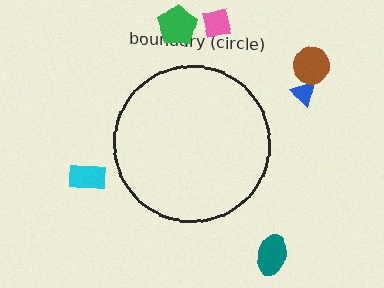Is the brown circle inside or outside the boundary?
Outside.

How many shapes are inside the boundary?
0 inside, 6 outside.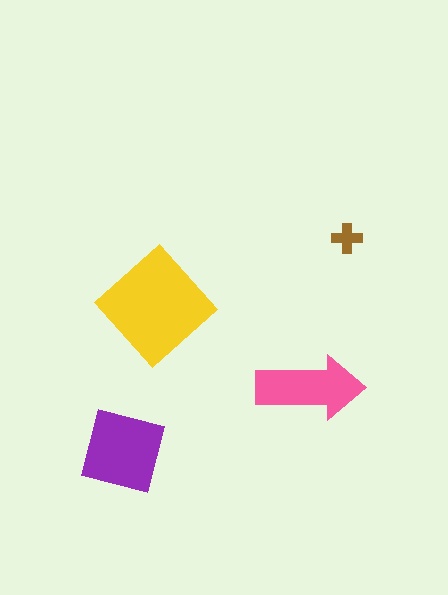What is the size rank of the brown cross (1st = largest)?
4th.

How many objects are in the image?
There are 4 objects in the image.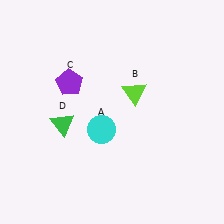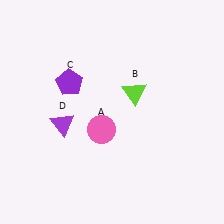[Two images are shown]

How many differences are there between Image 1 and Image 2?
There are 2 differences between the two images.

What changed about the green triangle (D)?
In Image 1, D is green. In Image 2, it changed to purple.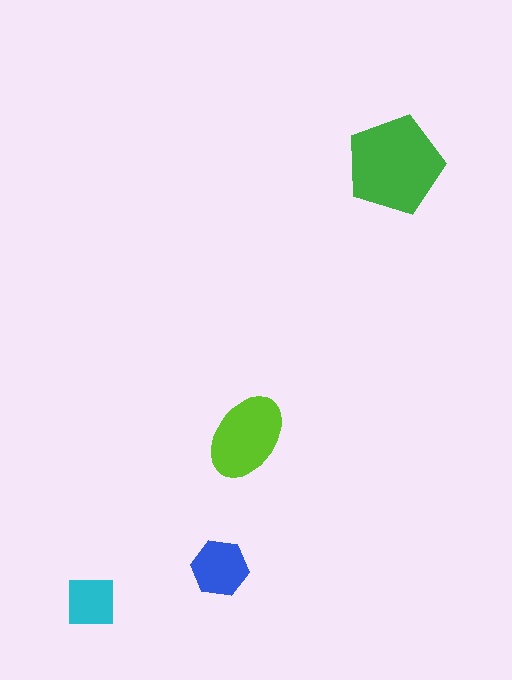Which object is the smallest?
The cyan square.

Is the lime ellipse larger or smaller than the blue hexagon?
Larger.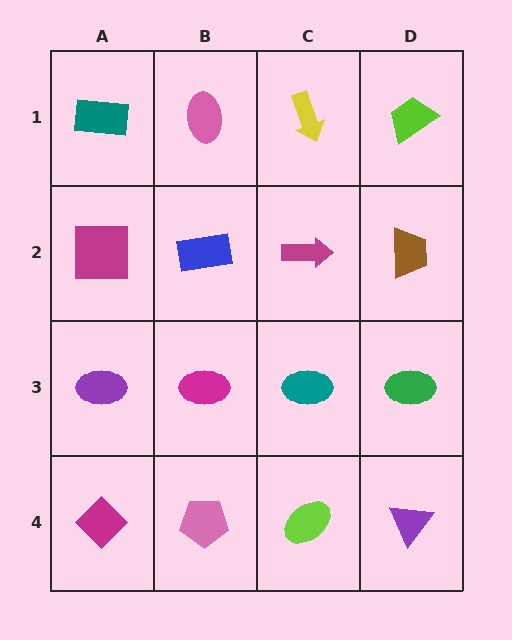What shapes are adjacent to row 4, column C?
A teal ellipse (row 3, column C), a pink pentagon (row 4, column B), a purple triangle (row 4, column D).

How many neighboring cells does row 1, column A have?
2.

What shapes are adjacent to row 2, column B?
A pink ellipse (row 1, column B), a magenta ellipse (row 3, column B), a magenta square (row 2, column A), a magenta arrow (row 2, column C).